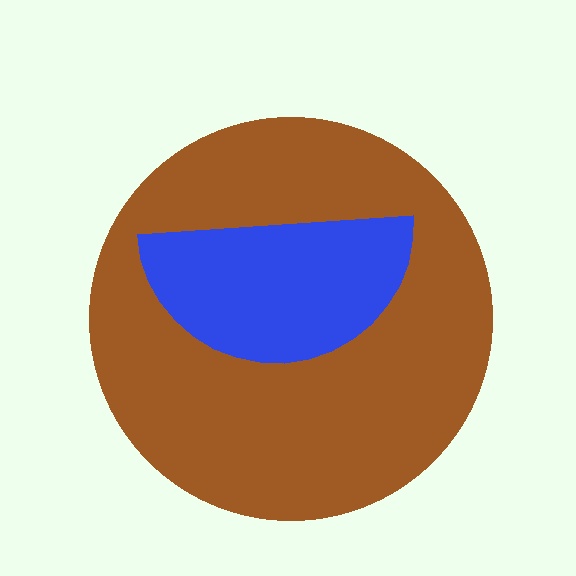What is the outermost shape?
The brown circle.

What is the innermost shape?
The blue semicircle.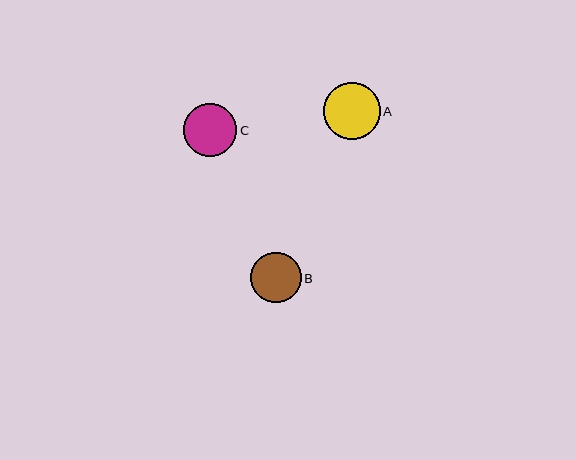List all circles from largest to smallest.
From largest to smallest: A, C, B.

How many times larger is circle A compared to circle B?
Circle A is approximately 1.1 times the size of circle B.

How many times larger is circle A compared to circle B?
Circle A is approximately 1.1 times the size of circle B.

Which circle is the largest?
Circle A is the largest with a size of approximately 57 pixels.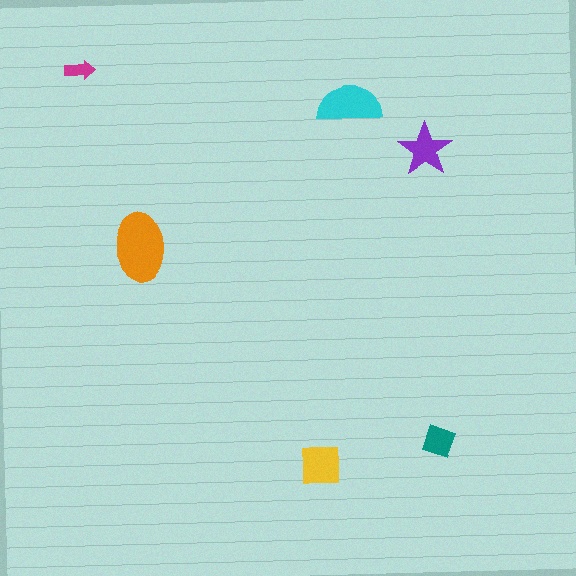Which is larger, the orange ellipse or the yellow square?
The orange ellipse.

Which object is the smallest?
The magenta arrow.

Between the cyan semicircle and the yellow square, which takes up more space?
The cyan semicircle.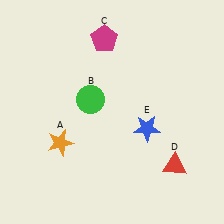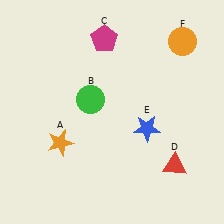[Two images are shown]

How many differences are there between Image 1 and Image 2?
There is 1 difference between the two images.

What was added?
An orange circle (F) was added in Image 2.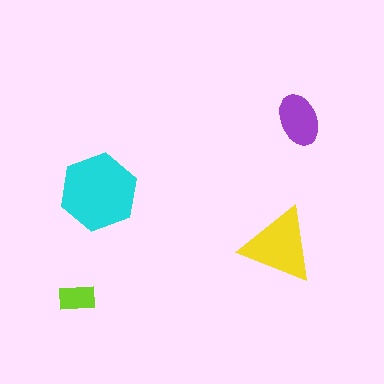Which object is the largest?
The cyan hexagon.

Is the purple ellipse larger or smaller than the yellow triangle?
Smaller.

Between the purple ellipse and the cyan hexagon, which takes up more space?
The cyan hexagon.